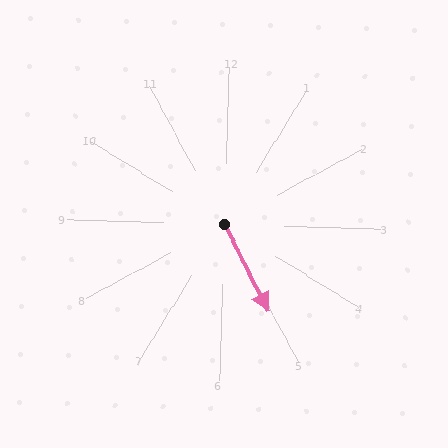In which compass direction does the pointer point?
Southeast.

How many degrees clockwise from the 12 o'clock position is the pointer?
Approximately 152 degrees.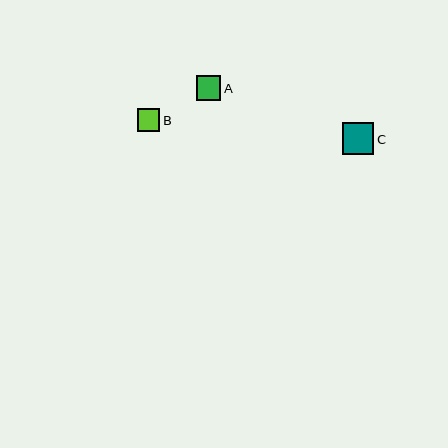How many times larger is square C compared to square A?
Square C is approximately 1.3 times the size of square A.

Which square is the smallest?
Square B is the smallest with a size of approximately 23 pixels.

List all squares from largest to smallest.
From largest to smallest: C, A, B.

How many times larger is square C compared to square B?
Square C is approximately 1.4 times the size of square B.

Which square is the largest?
Square C is the largest with a size of approximately 32 pixels.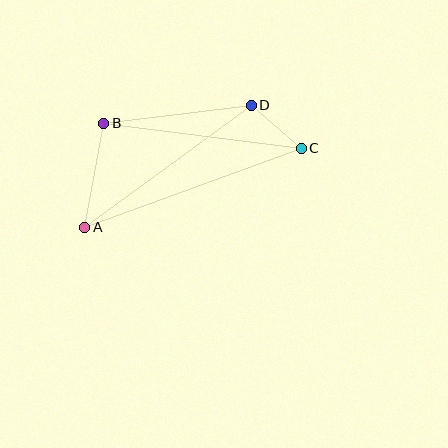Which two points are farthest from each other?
Points A and C are farthest from each other.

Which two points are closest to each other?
Points C and D are closest to each other.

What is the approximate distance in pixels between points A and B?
The distance between A and B is approximately 106 pixels.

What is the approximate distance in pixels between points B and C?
The distance between B and C is approximately 199 pixels.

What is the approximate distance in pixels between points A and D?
The distance between A and D is approximately 206 pixels.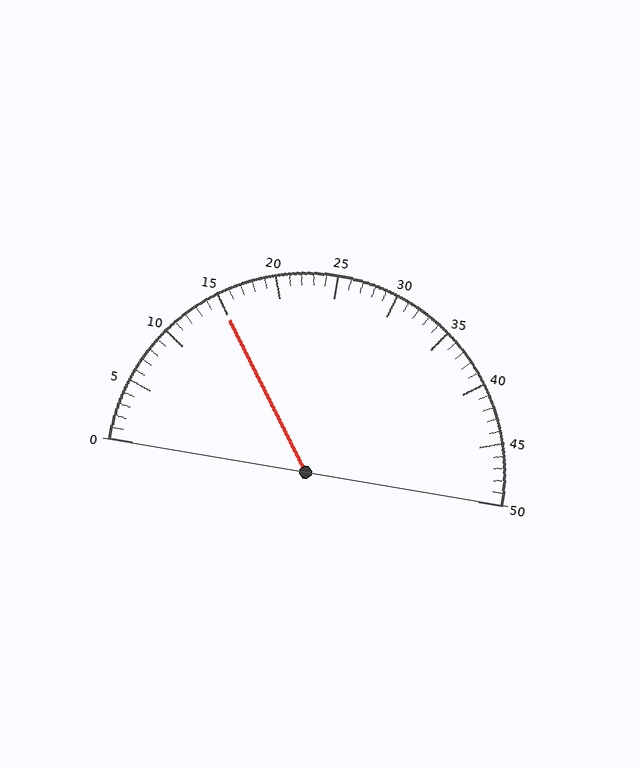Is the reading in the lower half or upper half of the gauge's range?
The reading is in the lower half of the range (0 to 50).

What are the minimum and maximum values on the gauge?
The gauge ranges from 0 to 50.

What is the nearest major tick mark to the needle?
The nearest major tick mark is 15.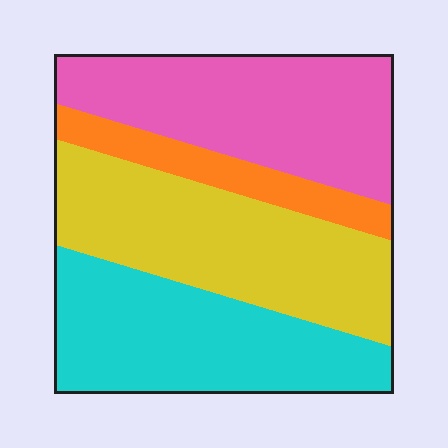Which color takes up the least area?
Orange, at roughly 10%.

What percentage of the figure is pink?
Pink covers 29% of the figure.